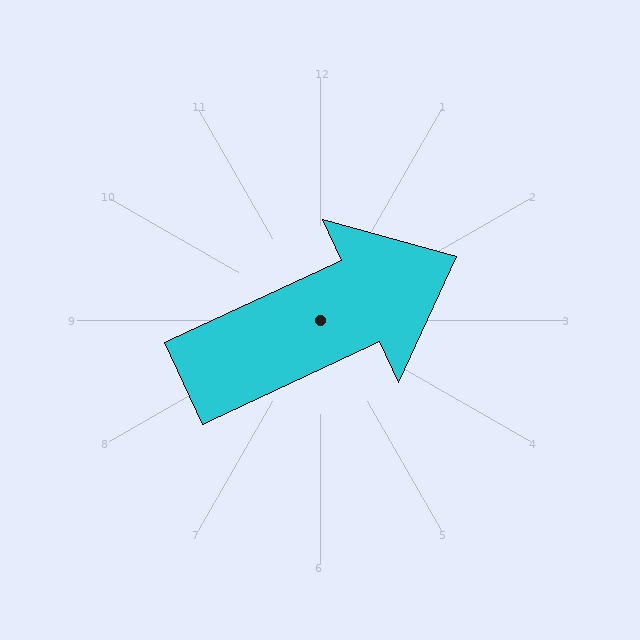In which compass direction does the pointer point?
Northeast.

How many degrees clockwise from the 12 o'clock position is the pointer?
Approximately 65 degrees.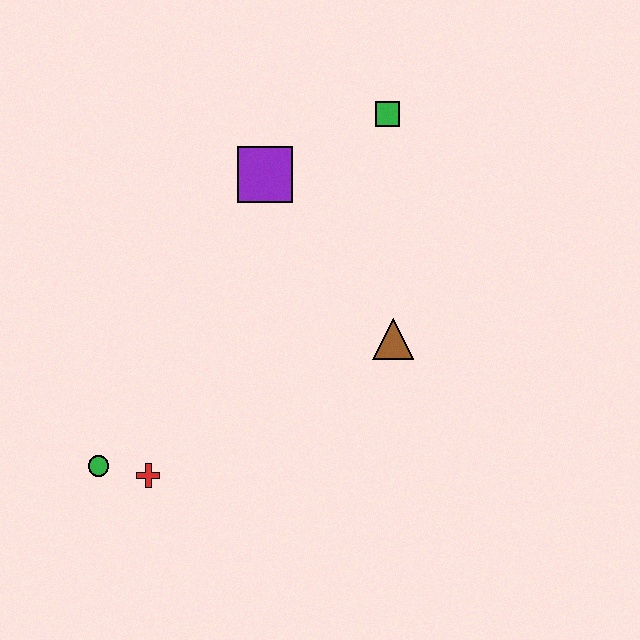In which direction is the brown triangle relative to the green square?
The brown triangle is below the green square.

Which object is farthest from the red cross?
The green square is farthest from the red cross.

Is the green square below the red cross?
No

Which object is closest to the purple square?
The green square is closest to the purple square.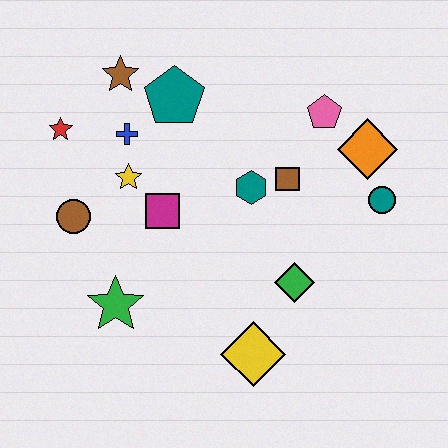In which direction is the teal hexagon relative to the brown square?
The teal hexagon is to the left of the brown square.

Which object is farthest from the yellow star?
The teal circle is farthest from the yellow star.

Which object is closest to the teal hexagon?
The brown square is closest to the teal hexagon.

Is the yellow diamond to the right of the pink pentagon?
No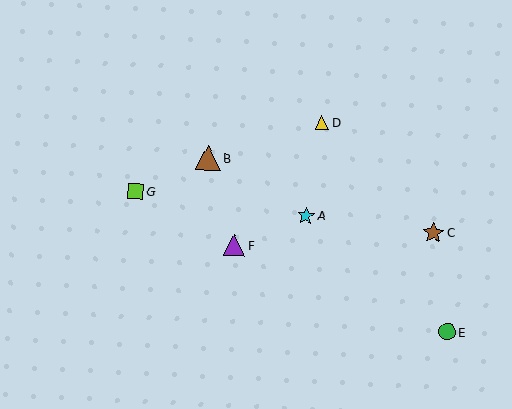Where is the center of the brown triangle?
The center of the brown triangle is at (208, 158).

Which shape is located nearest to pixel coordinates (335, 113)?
The yellow triangle (labeled D) at (322, 122) is nearest to that location.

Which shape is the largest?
The brown triangle (labeled B) is the largest.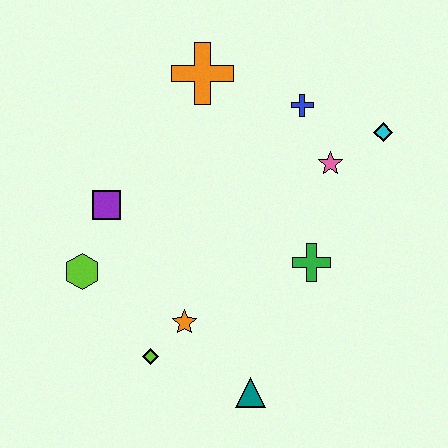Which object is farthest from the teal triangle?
The orange cross is farthest from the teal triangle.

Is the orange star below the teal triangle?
No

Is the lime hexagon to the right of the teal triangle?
No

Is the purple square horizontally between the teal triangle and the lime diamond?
No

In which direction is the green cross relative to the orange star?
The green cross is to the right of the orange star.